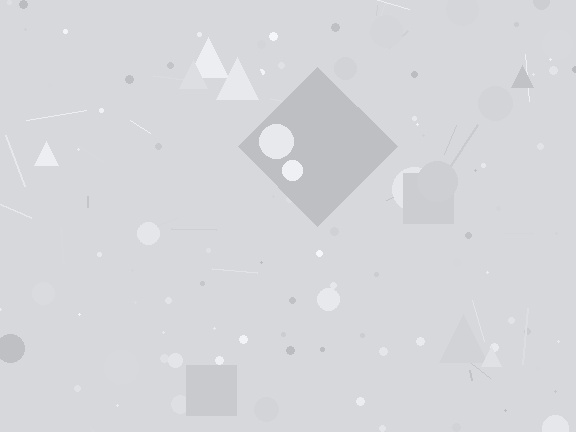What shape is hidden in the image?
A diamond is hidden in the image.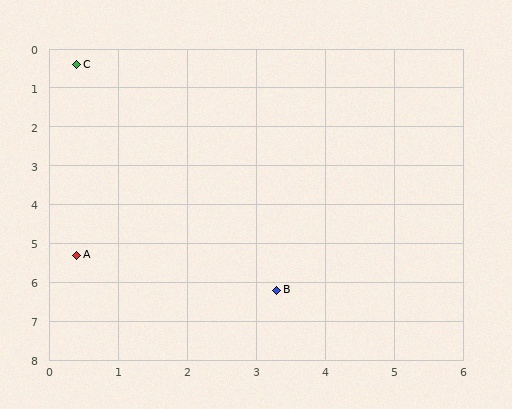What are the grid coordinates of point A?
Point A is at approximately (0.4, 5.3).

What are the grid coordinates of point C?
Point C is at approximately (0.4, 0.4).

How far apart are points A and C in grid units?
Points A and C are about 4.9 grid units apart.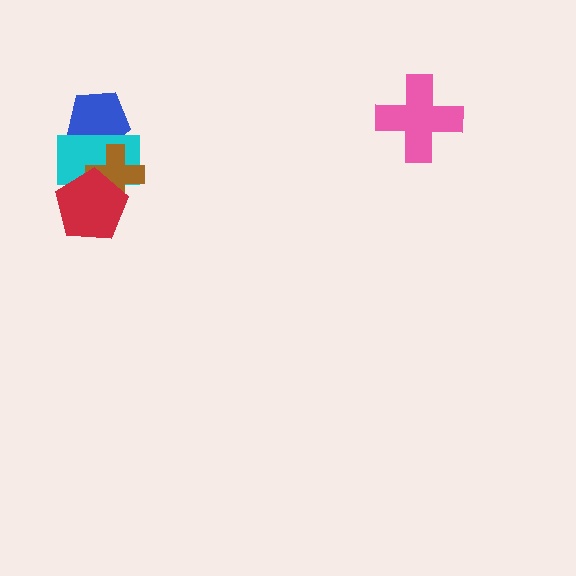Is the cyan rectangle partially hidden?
Yes, it is partially covered by another shape.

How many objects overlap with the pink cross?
0 objects overlap with the pink cross.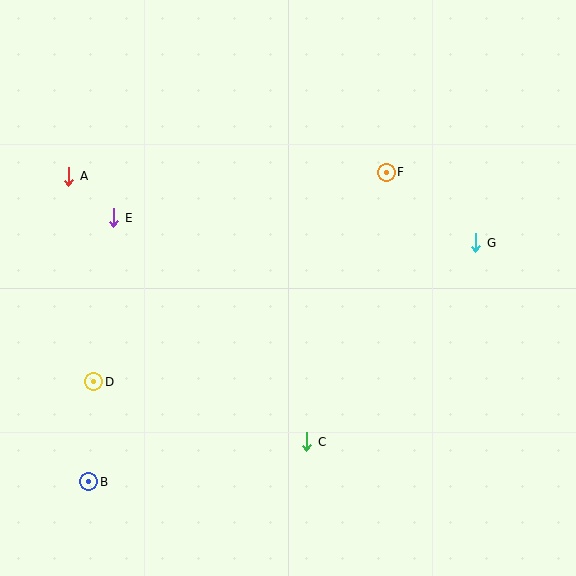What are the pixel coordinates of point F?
Point F is at (386, 172).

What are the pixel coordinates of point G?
Point G is at (476, 243).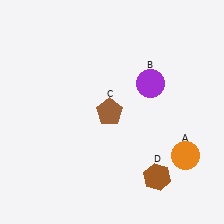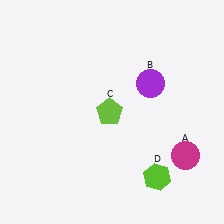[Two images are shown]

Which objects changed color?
A changed from orange to magenta. C changed from brown to lime. D changed from brown to lime.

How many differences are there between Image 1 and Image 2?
There are 3 differences between the two images.